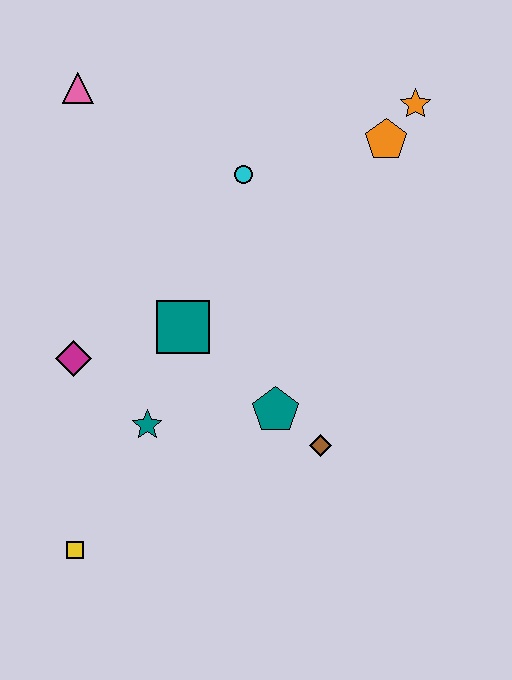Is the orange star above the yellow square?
Yes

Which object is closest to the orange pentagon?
The orange star is closest to the orange pentagon.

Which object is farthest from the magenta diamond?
The orange star is farthest from the magenta diamond.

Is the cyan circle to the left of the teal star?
No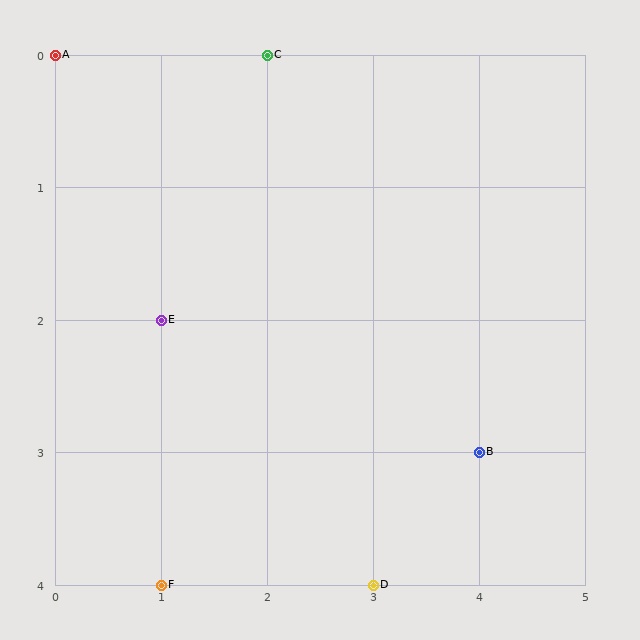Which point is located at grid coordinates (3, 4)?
Point D is at (3, 4).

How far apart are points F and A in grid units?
Points F and A are 1 column and 4 rows apart (about 4.1 grid units diagonally).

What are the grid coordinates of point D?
Point D is at grid coordinates (3, 4).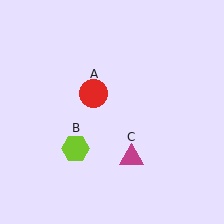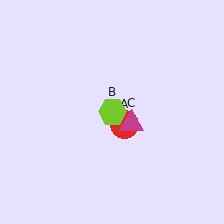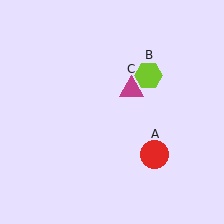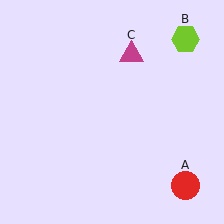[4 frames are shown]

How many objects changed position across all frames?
3 objects changed position: red circle (object A), lime hexagon (object B), magenta triangle (object C).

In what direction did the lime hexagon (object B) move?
The lime hexagon (object B) moved up and to the right.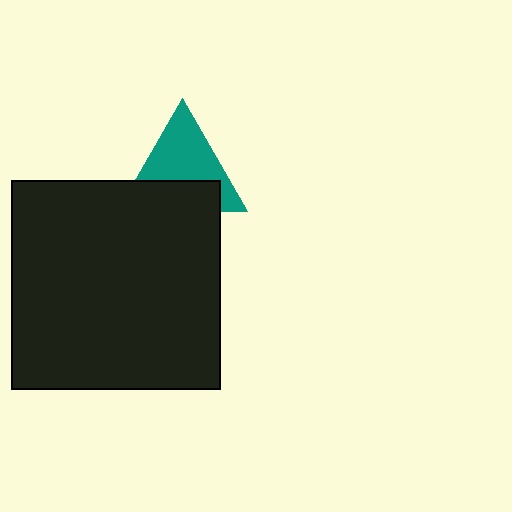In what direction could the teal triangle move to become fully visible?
The teal triangle could move up. That would shift it out from behind the black square entirely.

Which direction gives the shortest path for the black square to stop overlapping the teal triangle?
Moving down gives the shortest separation.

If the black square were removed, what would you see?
You would see the complete teal triangle.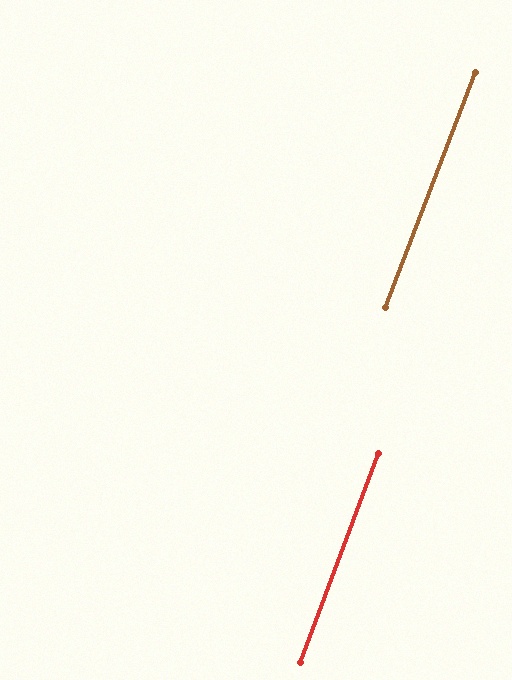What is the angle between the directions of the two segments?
Approximately 1 degree.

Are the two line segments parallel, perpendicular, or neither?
Parallel — their directions differ by only 0.6°.